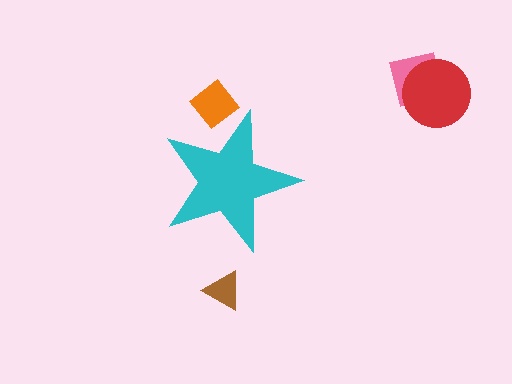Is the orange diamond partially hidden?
Yes, the orange diamond is partially hidden behind the cyan star.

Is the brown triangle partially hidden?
No, the brown triangle is fully visible.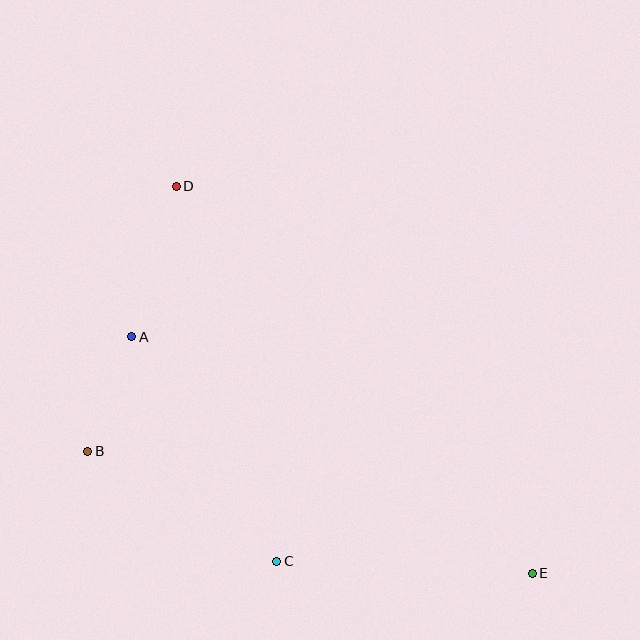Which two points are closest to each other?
Points A and B are closest to each other.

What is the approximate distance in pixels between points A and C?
The distance between A and C is approximately 267 pixels.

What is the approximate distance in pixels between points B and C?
The distance between B and C is approximately 219 pixels.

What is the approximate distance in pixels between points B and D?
The distance between B and D is approximately 279 pixels.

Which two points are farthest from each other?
Points D and E are farthest from each other.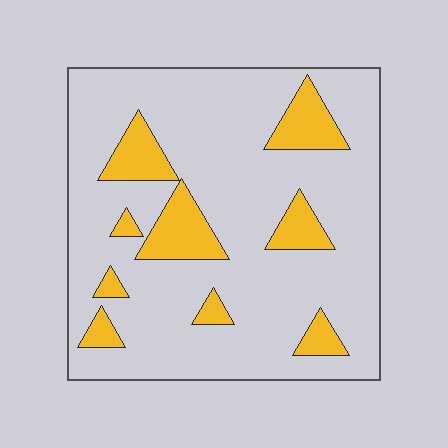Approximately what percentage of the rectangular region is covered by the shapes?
Approximately 15%.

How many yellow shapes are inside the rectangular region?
9.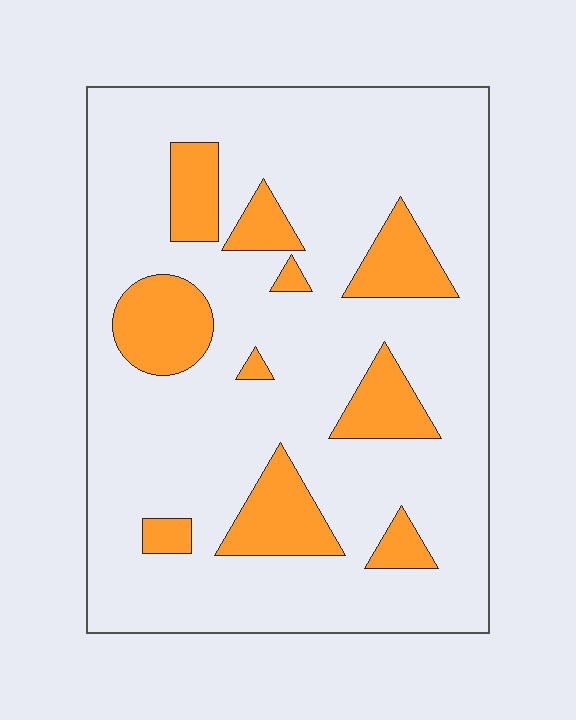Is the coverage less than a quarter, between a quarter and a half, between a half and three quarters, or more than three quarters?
Less than a quarter.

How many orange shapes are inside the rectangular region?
10.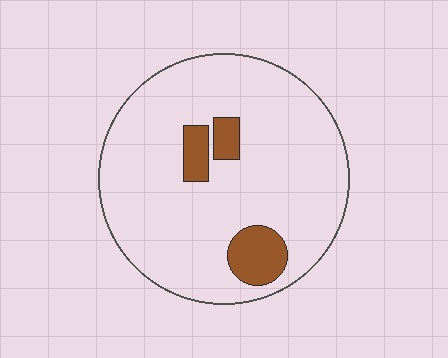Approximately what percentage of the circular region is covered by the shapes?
Approximately 10%.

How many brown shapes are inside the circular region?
3.